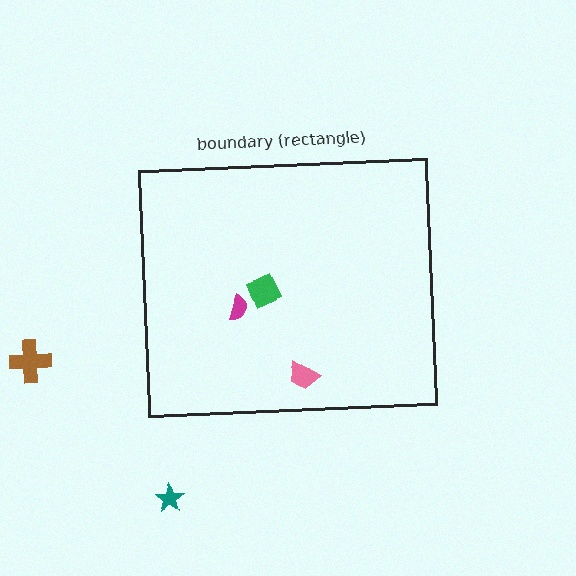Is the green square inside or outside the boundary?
Inside.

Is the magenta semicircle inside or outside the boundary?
Inside.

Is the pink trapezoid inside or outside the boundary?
Inside.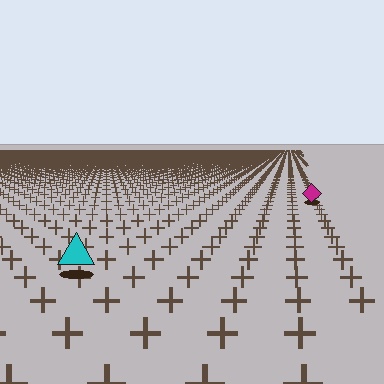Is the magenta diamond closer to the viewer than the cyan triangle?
No. The cyan triangle is closer — you can tell from the texture gradient: the ground texture is coarser near it.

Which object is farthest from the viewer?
The magenta diamond is farthest from the viewer. It appears smaller and the ground texture around it is denser.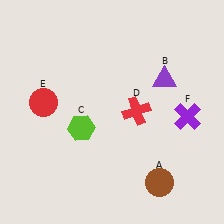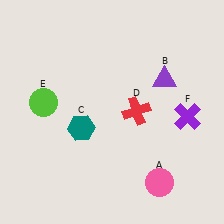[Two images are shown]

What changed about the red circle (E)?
In Image 1, E is red. In Image 2, it changed to lime.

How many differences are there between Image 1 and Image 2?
There are 3 differences between the two images.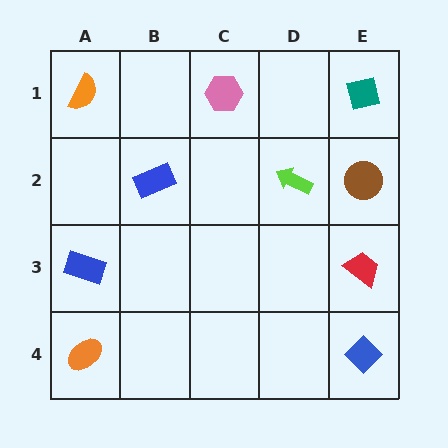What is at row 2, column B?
A blue rectangle.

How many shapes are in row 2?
3 shapes.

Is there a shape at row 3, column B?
No, that cell is empty.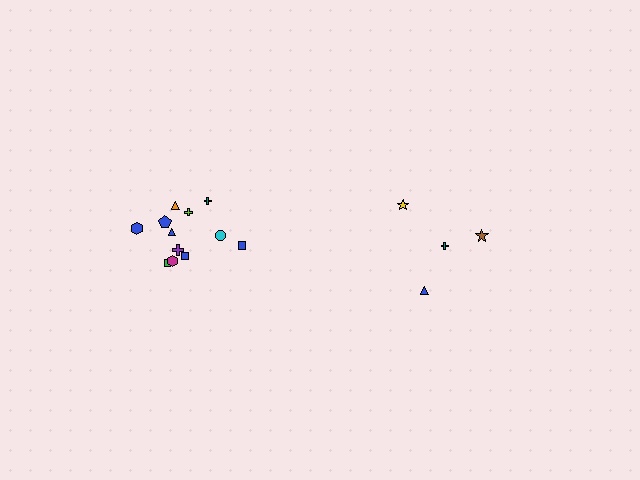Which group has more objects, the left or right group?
The left group.